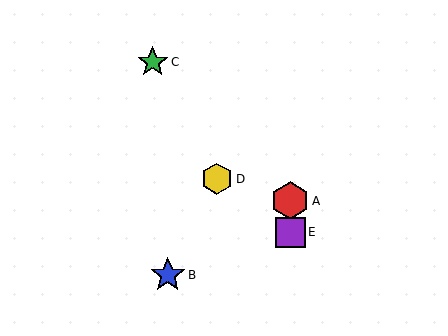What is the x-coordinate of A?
Object A is at x≈290.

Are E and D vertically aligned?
No, E is at x≈290 and D is at x≈217.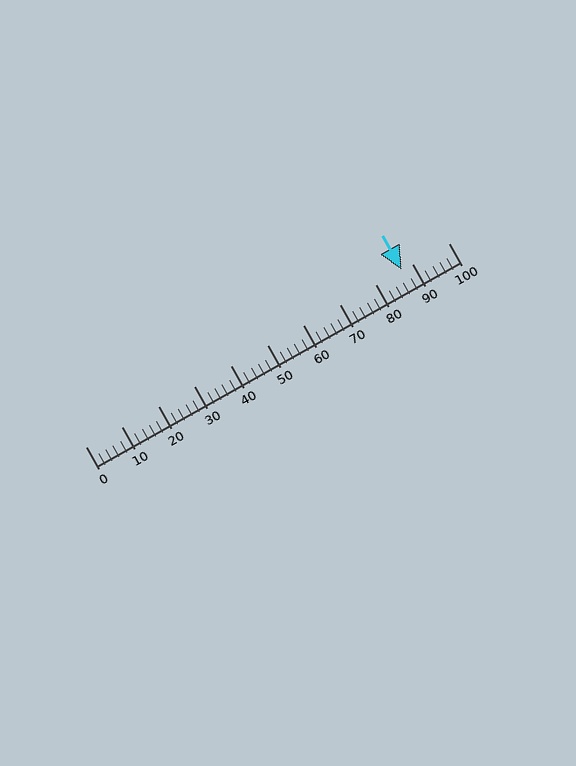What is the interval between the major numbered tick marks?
The major tick marks are spaced 10 units apart.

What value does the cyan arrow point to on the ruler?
The cyan arrow points to approximately 87.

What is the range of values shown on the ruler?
The ruler shows values from 0 to 100.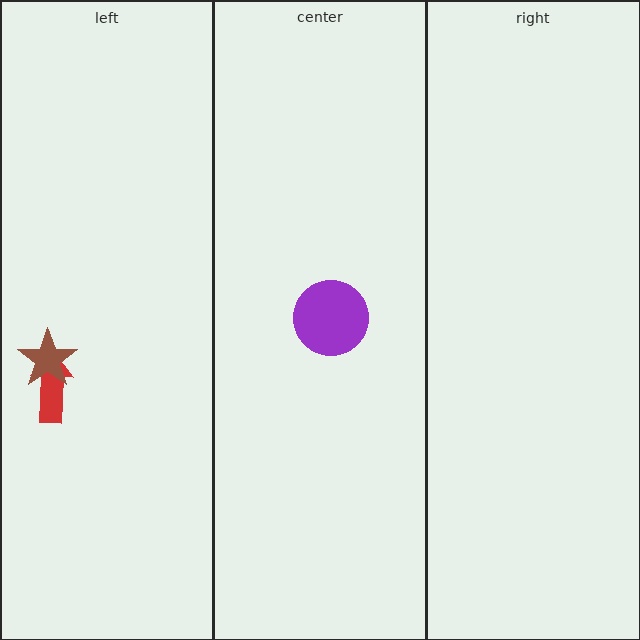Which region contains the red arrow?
The left region.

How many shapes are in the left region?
2.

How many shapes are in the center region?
1.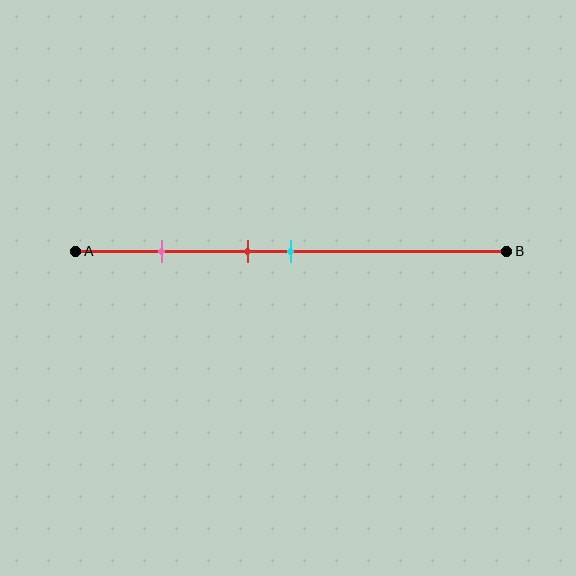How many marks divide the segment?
There are 3 marks dividing the segment.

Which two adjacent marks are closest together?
The red and cyan marks are the closest adjacent pair.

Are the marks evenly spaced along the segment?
No, the marks are not evenly spaced.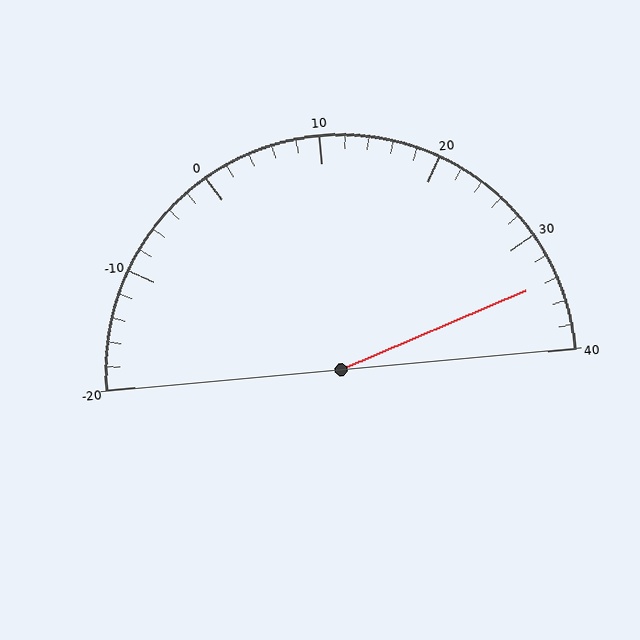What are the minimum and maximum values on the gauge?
The gauge ranges from -20 to 40.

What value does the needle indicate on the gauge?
The needle indicates approximately 34.